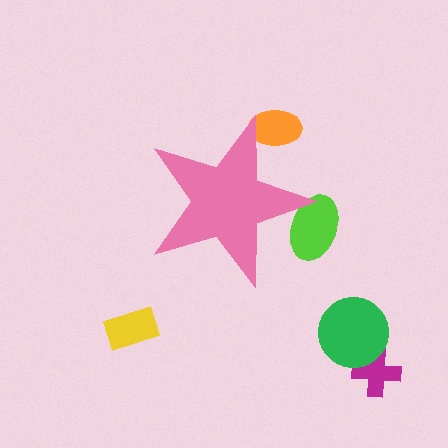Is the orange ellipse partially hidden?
Yes, the orange ellipse is partially hidden behind the pink star.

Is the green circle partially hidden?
No, the green circle is fully visible.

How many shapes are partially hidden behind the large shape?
2 shapes are partially hidden.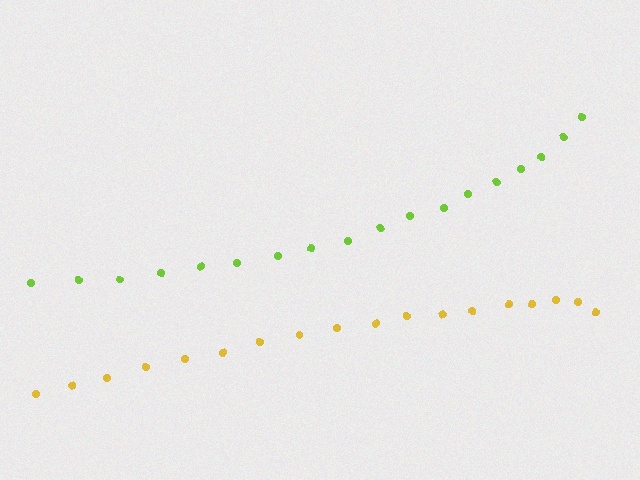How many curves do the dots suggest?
There are 2 distinct paths.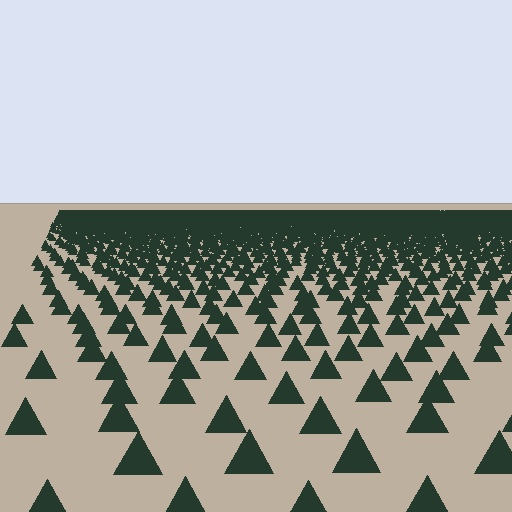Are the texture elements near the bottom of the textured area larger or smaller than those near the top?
Larger. Near the bottom, elements are closer to the viewer and appear at a bigger on-screen size.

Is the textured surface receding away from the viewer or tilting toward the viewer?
The surface is receding away from the viewer. Texture elements get smaller and denser toward the top.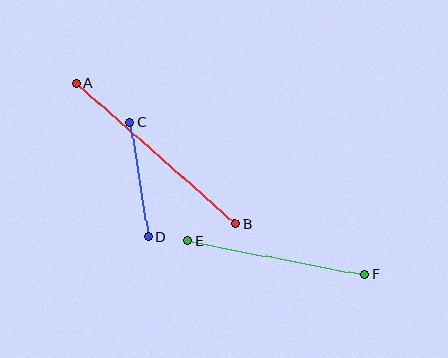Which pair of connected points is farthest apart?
Points A and B are farthest apart.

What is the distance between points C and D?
The distance is approximately 116 pixels.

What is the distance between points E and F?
The distance is approximately 181 pixels.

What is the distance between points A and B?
The distance is approximately 212 pixels.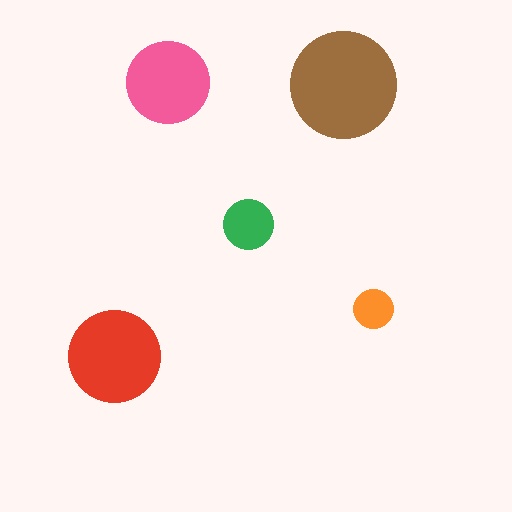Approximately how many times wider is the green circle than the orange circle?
About 1.5 times wider.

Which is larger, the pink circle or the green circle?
The pink one.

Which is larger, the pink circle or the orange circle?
The pink one.